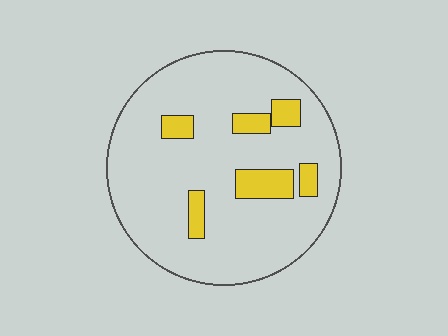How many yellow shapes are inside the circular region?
6.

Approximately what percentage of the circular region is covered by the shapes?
Approximately 15%.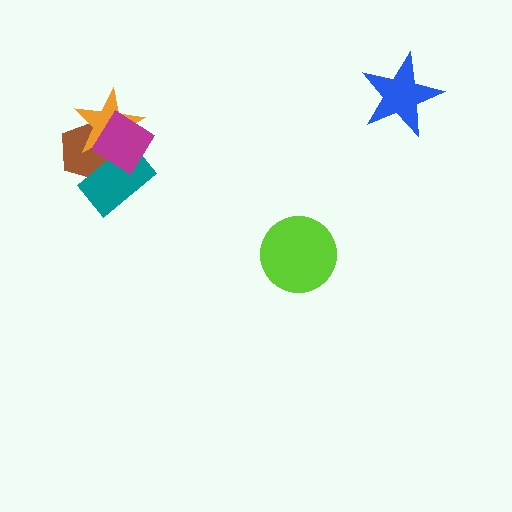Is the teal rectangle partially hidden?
Yes, it is partially covered by another shape.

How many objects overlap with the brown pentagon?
3 objects overlap with the brown pentagon.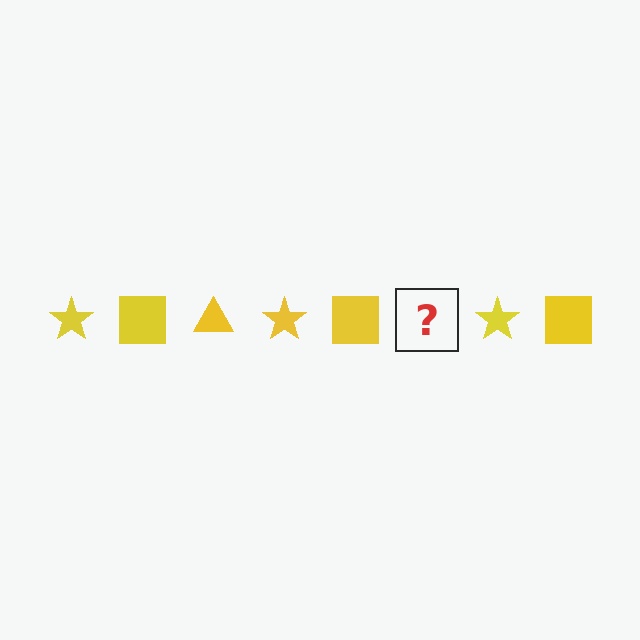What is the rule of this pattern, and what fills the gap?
The rule is that the pattern cycles through star, square, triangle shapes in yellow. The gap should be filled with a yellow triangle.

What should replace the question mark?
The question mark should be replaced with a yellow triangle.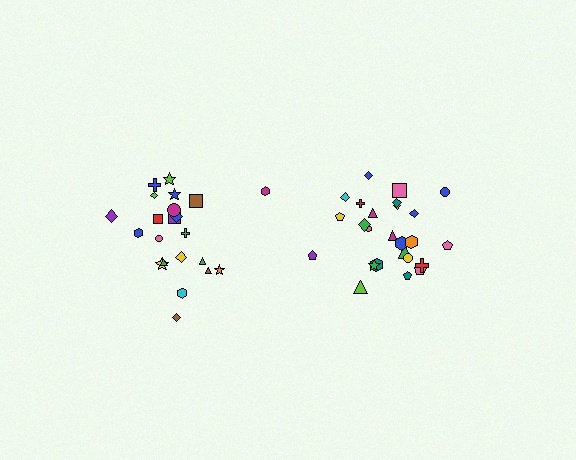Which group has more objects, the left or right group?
The right group.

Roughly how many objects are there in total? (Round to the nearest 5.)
Roughly 45 objects in total.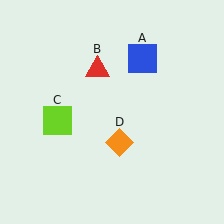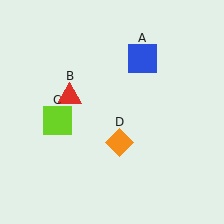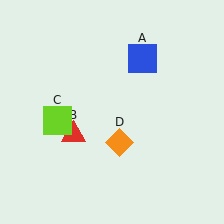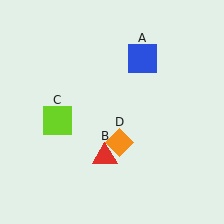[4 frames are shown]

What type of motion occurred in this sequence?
The red triangle (object B) rotated counterclockwise around the center of the scene.